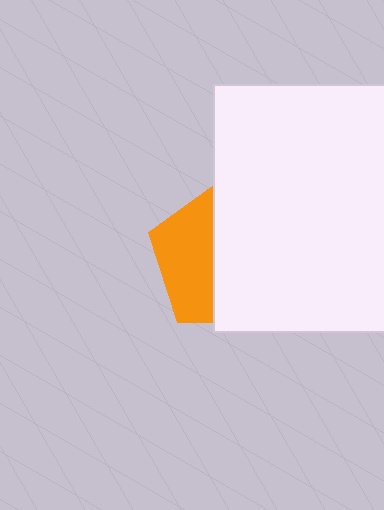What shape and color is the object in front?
The object in front is a white rectangle.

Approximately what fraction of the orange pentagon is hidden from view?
Roughly 60% of the orange pentagon is hidden behind the white rectangle.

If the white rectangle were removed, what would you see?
You would see the complete orange pentagon.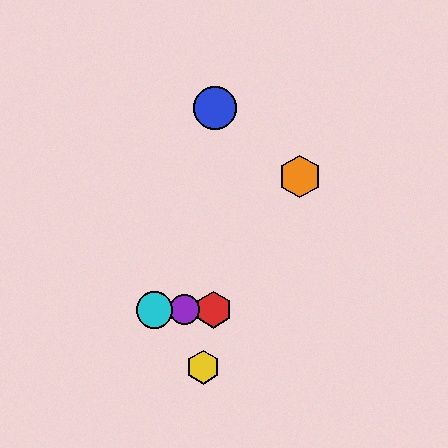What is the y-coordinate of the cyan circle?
The cyan circle is at y≈310.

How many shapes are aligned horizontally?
4 shapes (the red hexagon, the green circle, the purple circle, the cyan circle) are aligned horizontally.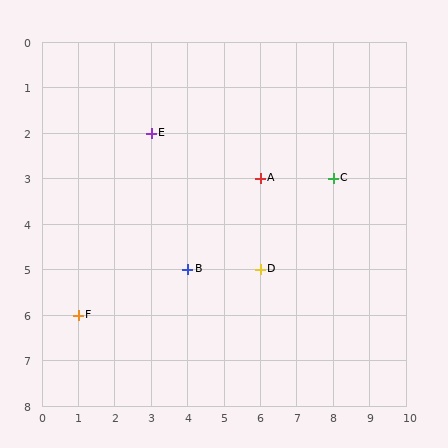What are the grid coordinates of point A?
Point A is at grid coordinates (6, 3).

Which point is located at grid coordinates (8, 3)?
Point C is at (8, 3).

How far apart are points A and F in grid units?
Points A and F are 5 columns and 3 rows apart (about 5.8 grid units diagonally).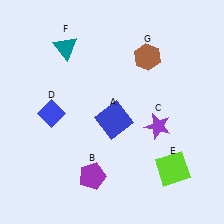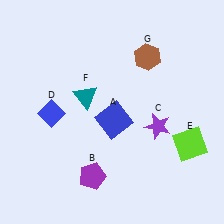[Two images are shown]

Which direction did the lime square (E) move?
The lime square (E) moved up.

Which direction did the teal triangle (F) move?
The teal triangle (F) moved down.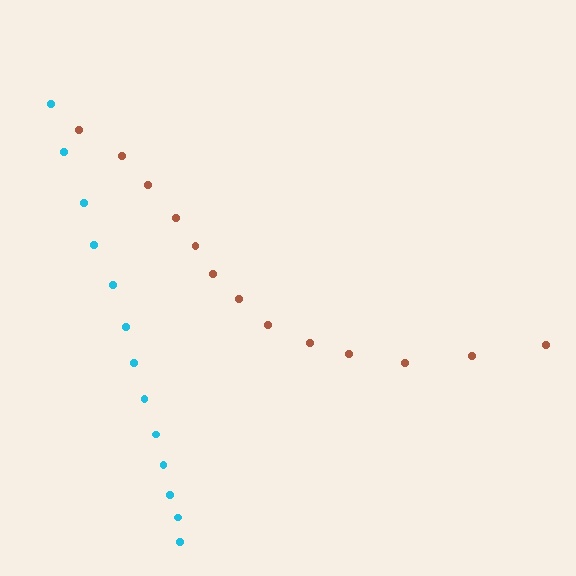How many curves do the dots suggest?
There are 2 distinct paths.